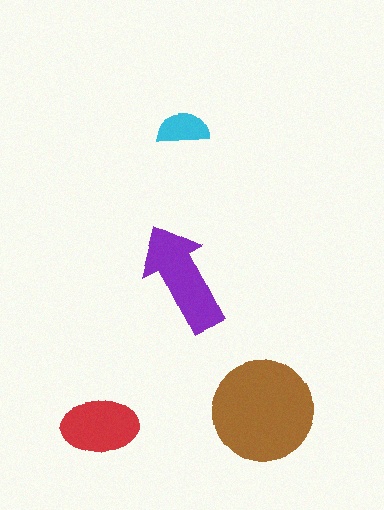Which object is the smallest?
The cyan semicircle.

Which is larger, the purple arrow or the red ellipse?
The purple arrow.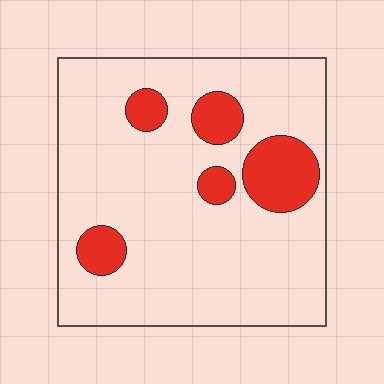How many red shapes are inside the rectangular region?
5.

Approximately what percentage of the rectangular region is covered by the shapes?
Approximately 15%.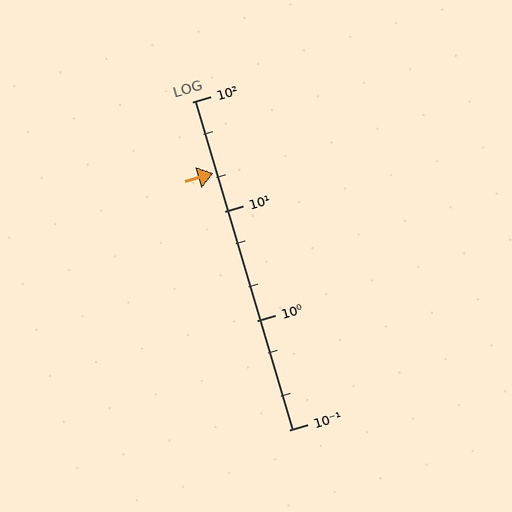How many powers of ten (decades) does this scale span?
The scale spans 3 decades, from 0.1 to 100.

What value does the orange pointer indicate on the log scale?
The pointer indicates approximately 22.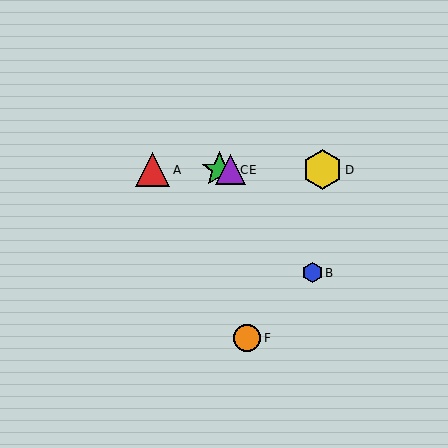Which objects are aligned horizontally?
Objects A, C, D, E are aligned horizontally.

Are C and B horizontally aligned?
No, C is at y≈170 and B is at y≈273.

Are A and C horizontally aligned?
Yes, both are at y≈170.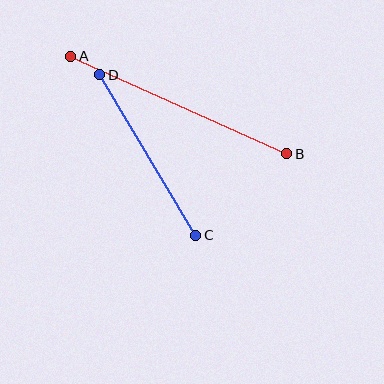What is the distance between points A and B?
The distance is approximately 237 pixels.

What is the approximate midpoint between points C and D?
The midpoint is at approximately (148, 155) pixels.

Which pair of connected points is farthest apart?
Points A and B are farthest apart.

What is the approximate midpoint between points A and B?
The midpoint is at approximately (179, 105) pixels.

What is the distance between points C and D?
The distance is approximately 187 pixels.